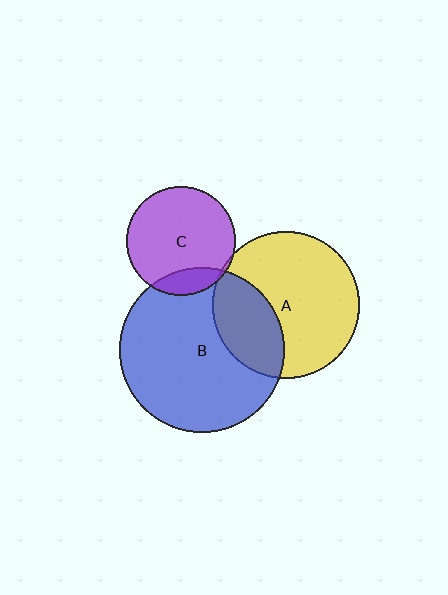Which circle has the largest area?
Circle B (blue).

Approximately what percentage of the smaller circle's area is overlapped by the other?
Approximately 30%.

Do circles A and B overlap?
Yes.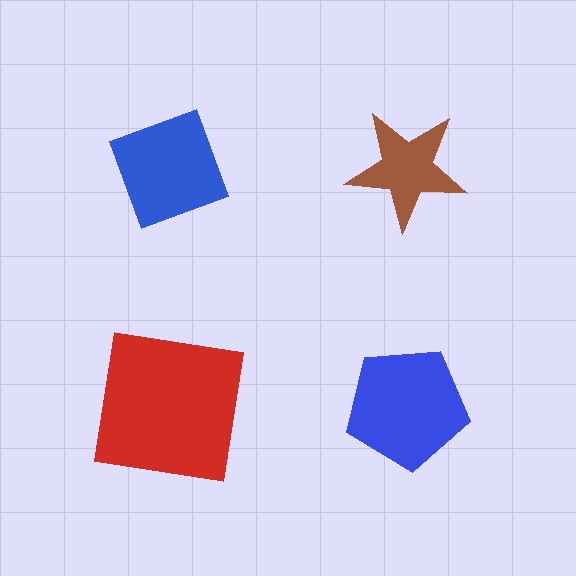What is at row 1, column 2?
A brown star.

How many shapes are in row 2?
2 shapes.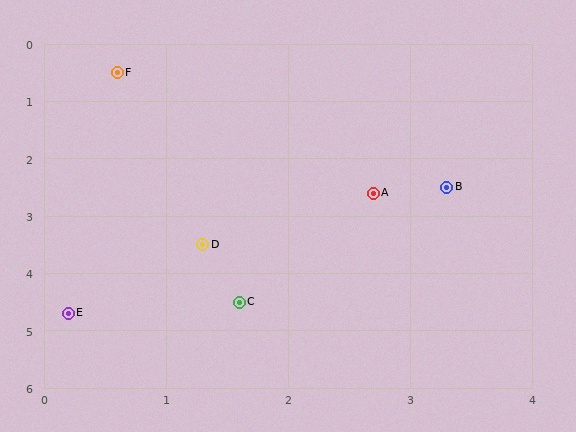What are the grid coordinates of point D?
Point D is at approximately (1.3, 3.5).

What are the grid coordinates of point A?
Point A is at approximately (2.7, 2.6).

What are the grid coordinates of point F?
Point F is at approximately (0.6, 0.5).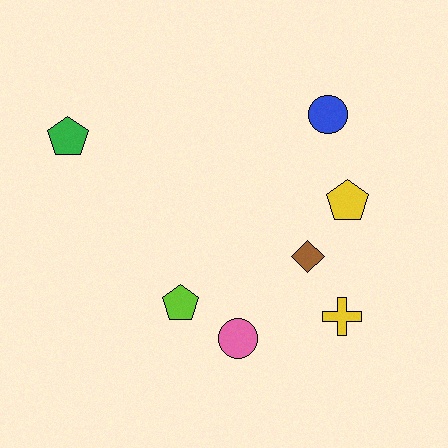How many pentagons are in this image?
There are 3 pentagons.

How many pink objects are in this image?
There is 1 pink object.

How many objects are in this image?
There are 7 objects.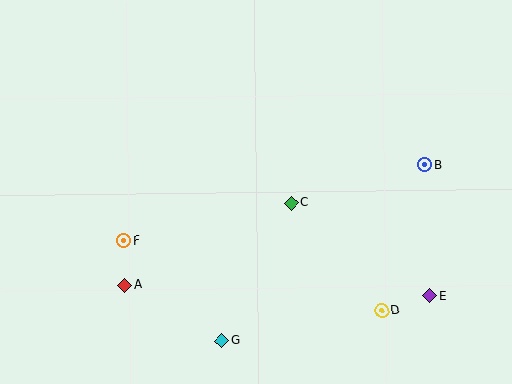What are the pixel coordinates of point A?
Point A is at (125, 285).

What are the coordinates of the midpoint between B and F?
The midpoint between B and F is at (274, 203).